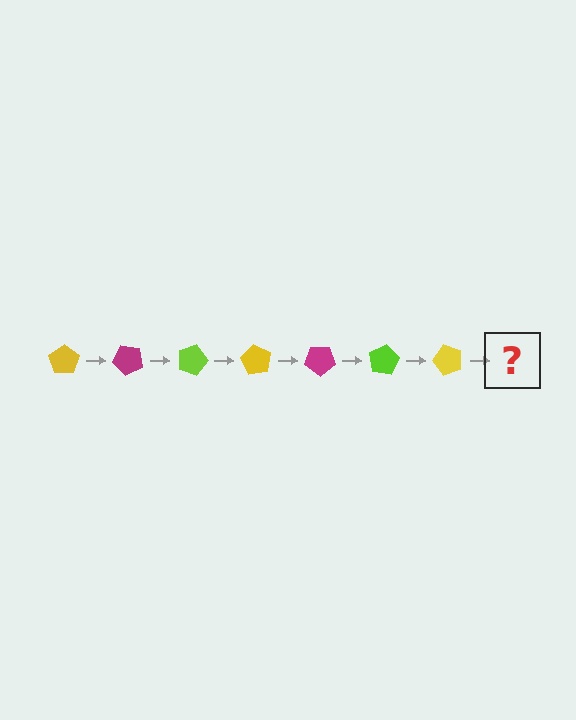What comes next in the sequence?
The next element should be a magenta pentagon, rotated 315 degrees from the start.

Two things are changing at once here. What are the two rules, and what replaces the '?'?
The two rules are that it rotates 45 degrees each step and the color cycles through yellow, magenta, and lime. The '?' should be a magenta pentagon, rotated 315 degrees from the start.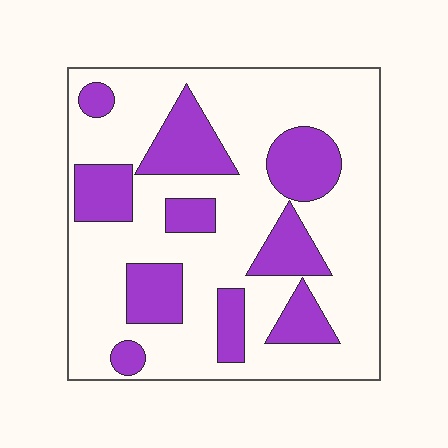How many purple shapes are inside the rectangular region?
10.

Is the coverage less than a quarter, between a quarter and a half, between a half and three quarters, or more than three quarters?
Between a quarter and a half.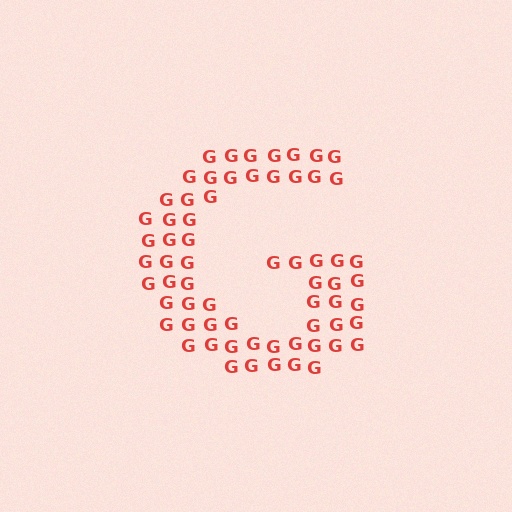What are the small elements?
The small elements are letter G's.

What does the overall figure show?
The overall figure shows the letter G.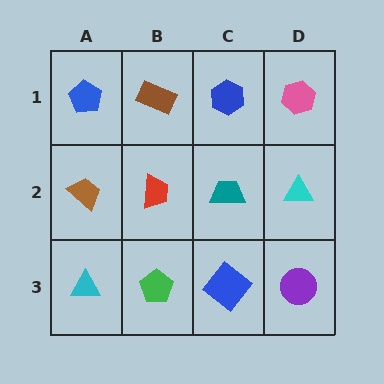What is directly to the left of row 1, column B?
A blue pentagon.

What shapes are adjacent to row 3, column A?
A brown trapezoid (row 2, column A), a green pentagon (row 3, column B).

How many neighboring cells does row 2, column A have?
3.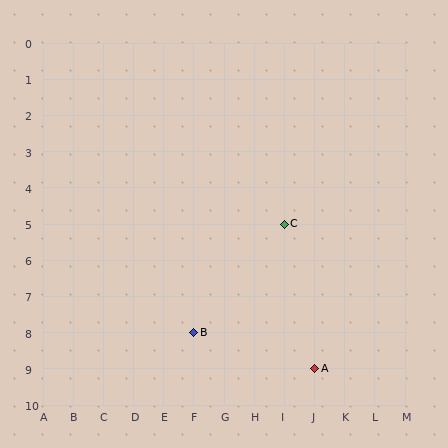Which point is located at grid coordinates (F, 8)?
Point B is at (F, 8).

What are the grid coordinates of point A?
Point A is at grid coordinates (J, 9).